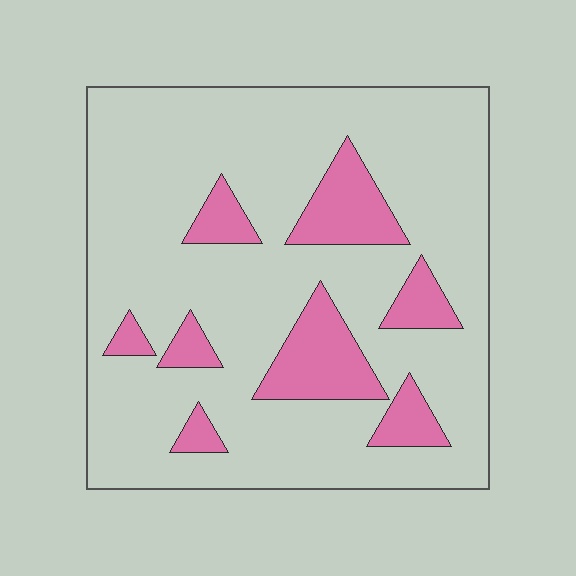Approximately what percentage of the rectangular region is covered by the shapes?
Approximately 20%.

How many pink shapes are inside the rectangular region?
8.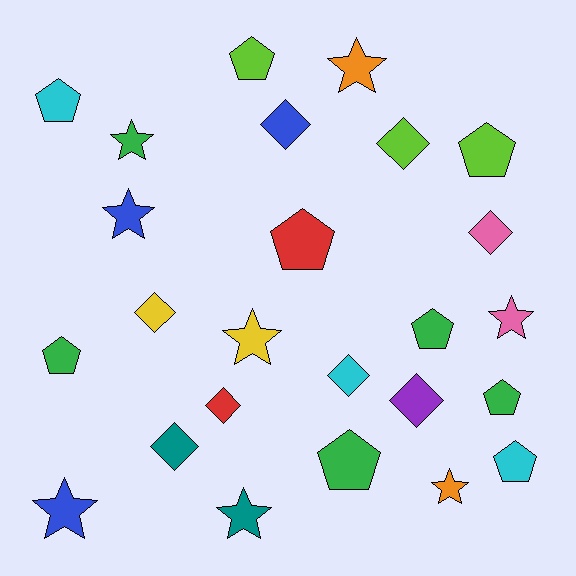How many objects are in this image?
There are 25 objects.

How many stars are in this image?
There are 8 stars.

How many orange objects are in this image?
There are 2 orange objects.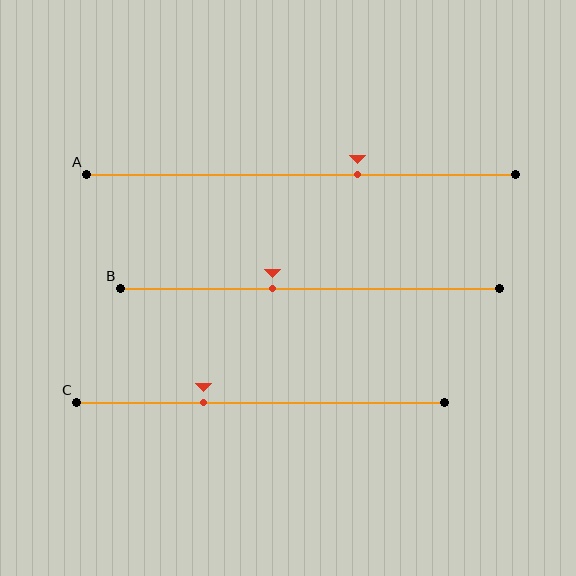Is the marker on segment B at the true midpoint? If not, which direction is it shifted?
No, the marker on segment B is shifted to the left by about 10% of the segment length.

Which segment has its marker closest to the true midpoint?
Segment B has its marker closest to the true midpoint.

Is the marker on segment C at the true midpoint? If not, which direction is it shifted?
No, the marker on segment C is shifted to the left by about 16% of the segment length.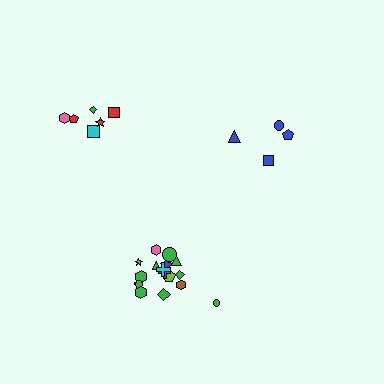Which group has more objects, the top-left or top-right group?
The top-left group.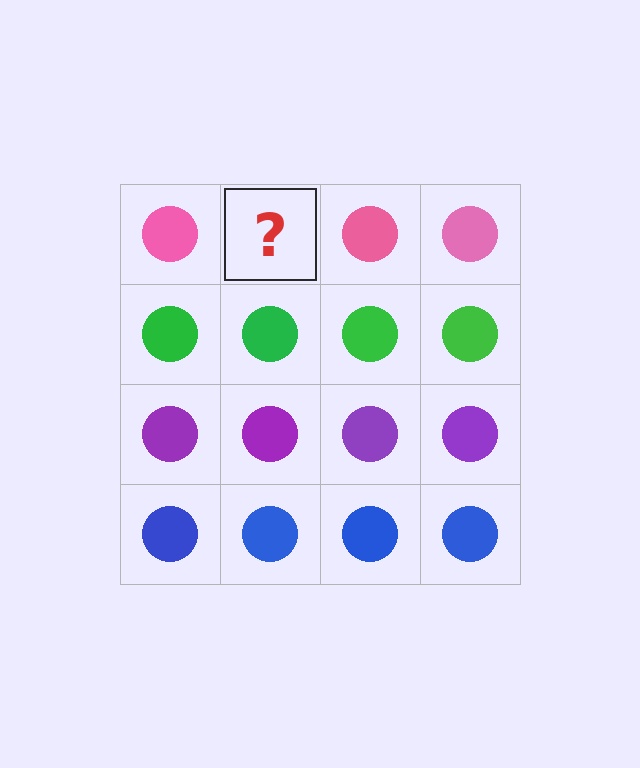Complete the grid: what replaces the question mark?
The question mark should be replaced with a pink circle.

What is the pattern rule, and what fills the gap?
The rule is that each row has a consistent color. The gap should be filled with a pink circle.